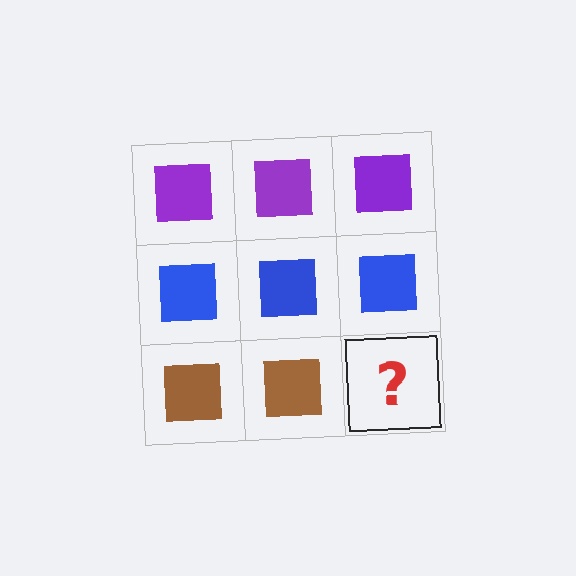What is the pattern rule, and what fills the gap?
The rule is that each row has a consistent color. The gap should be filled with a brown square.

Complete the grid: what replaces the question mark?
The question mark should be replaced with a brown square.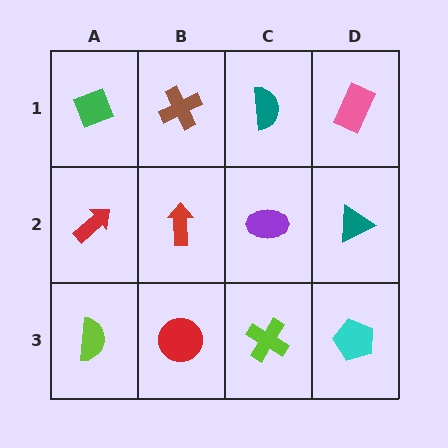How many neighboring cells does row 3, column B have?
3.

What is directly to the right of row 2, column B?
A purple ellipse.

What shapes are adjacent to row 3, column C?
A purple ellipse (row 2, column C), a red circle (row 3, column B), a cyan pentagon (row 3, column D).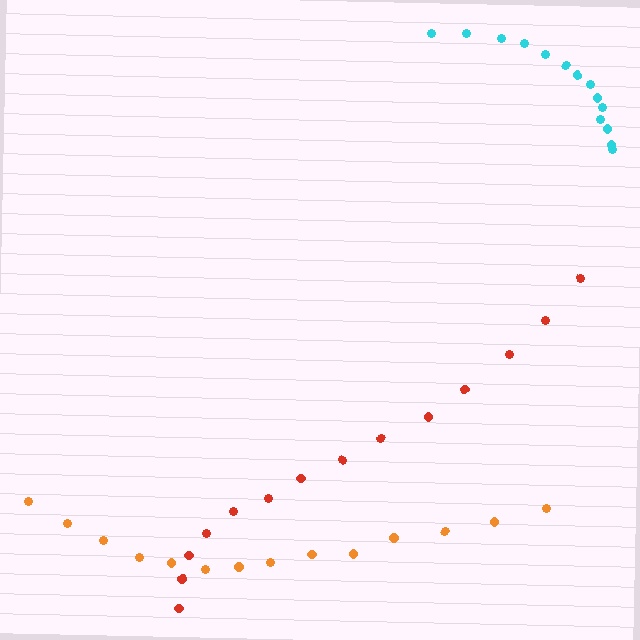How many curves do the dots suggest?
There are 3 distinct paths.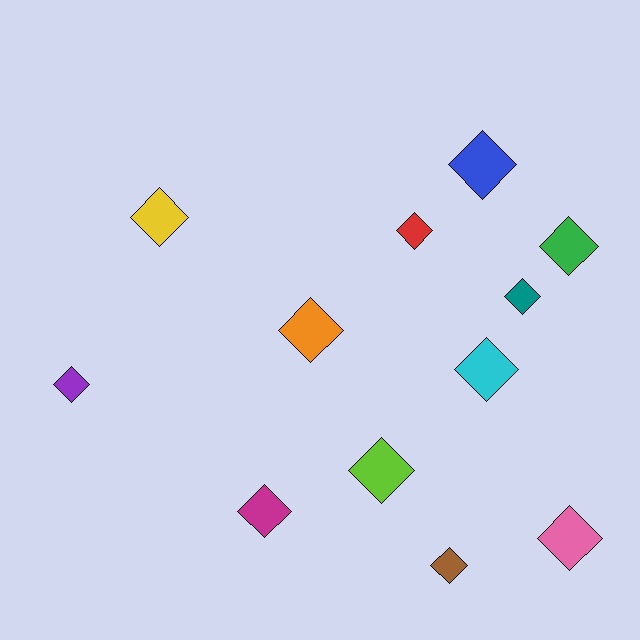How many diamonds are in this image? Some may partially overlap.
There are 12 diamonds.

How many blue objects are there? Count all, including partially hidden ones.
There is 1 blue object.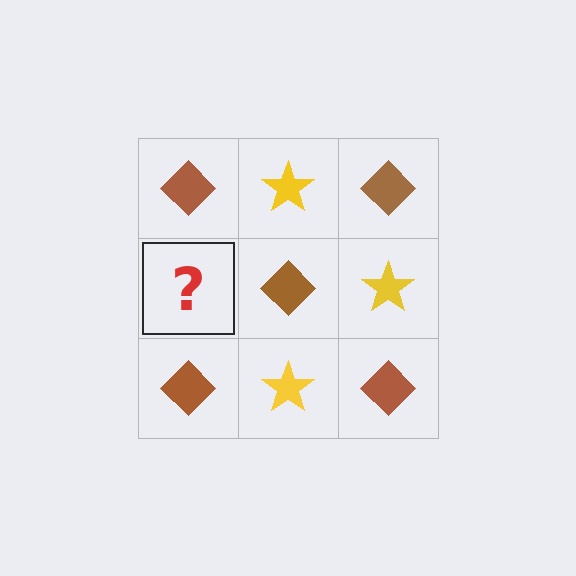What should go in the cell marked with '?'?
The missing cell should contain a yellow star.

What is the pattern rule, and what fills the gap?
The rule is that it alternates brown diamond and yellow star in a checkerboard pattern. The gap should be filled with a yellow star.